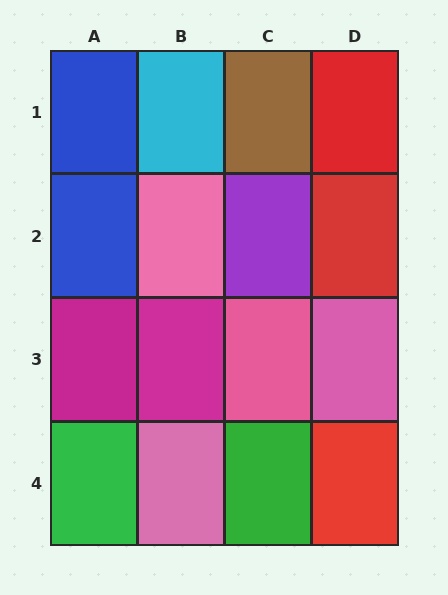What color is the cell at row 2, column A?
Blue.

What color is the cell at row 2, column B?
Pink.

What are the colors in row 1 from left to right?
Blue, cyan, brown, red.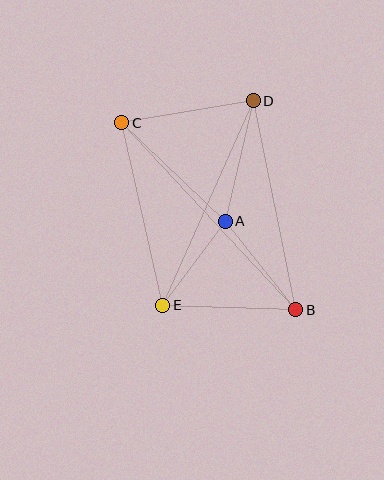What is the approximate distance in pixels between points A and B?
The distance between A and B is approximately 113 pixels.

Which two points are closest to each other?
Points A and E are closest to each other.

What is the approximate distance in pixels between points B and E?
The distance between B and E is approximately 133 pixels.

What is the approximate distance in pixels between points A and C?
The distance between A and C is approximately 143 pixels.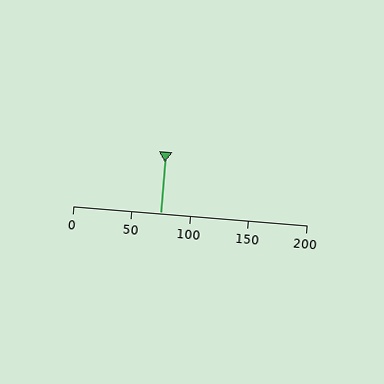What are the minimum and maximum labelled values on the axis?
The axis runs from 0 to 200.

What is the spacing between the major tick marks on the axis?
The major ticks are spaced 50 apart.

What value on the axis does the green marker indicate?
The marker indicates approximately 75.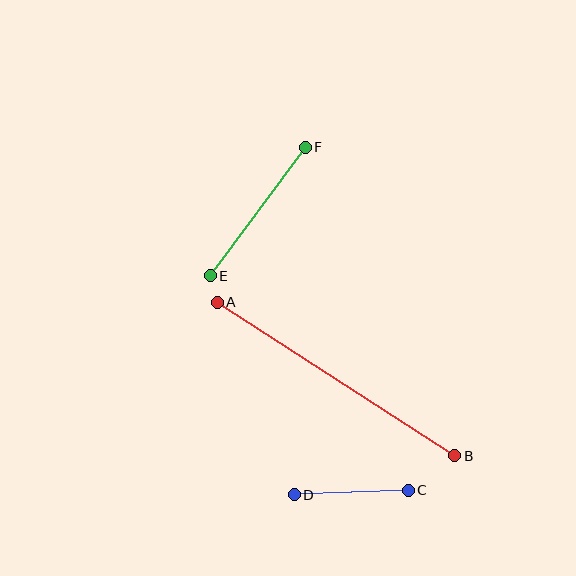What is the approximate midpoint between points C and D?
The midpoint is at approximately (351, 492) pixels.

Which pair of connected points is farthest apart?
Points A and B are farthest apart.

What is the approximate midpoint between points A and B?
The midpoint is at approximately (336, 379) pixels.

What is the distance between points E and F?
The distance is approximately 160 pixels.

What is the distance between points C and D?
The distance is approximately 114 pixels.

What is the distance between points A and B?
The distance is approximately 283 pixels.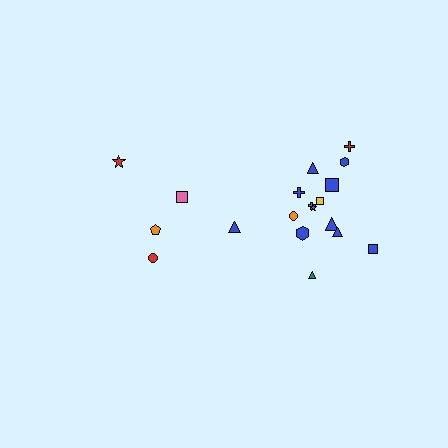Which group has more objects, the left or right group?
The right group.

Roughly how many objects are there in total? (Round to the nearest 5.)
Roughly 20 objects in total.